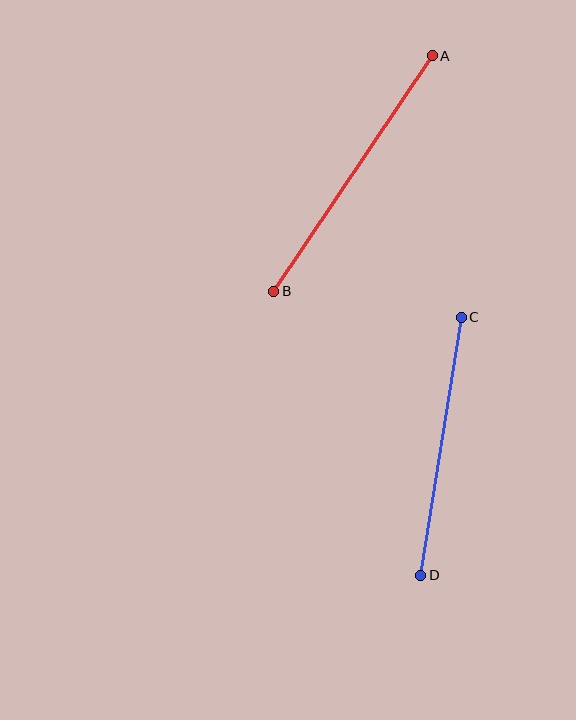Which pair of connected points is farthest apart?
Points A and B are farthest apart.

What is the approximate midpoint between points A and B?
The midpoint is at approximately (353, 174) pixels.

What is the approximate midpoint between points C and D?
The midpoint is at approximately (441, 446) pixels.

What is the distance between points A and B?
The distance is approximately 284 pixels.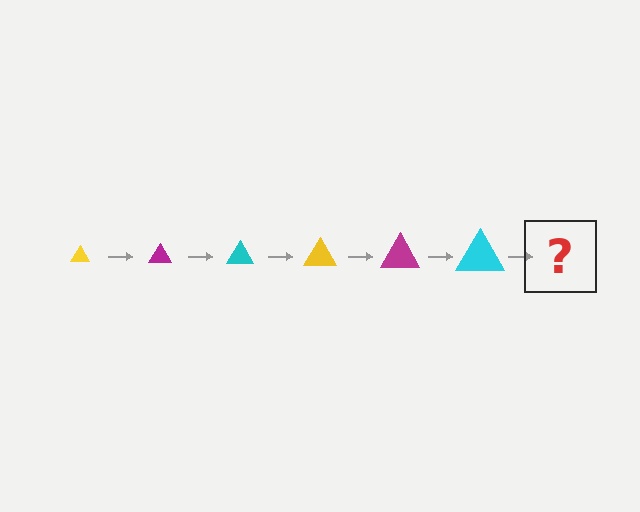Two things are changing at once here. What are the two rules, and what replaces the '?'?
The two rules are that the triangle grows larger each step and the color cycles through yellow, magenta, and cyan. The '?' should be a yellow triangle, larger than the previous one.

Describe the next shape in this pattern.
It should be a yellow triangle, larger than the previous one.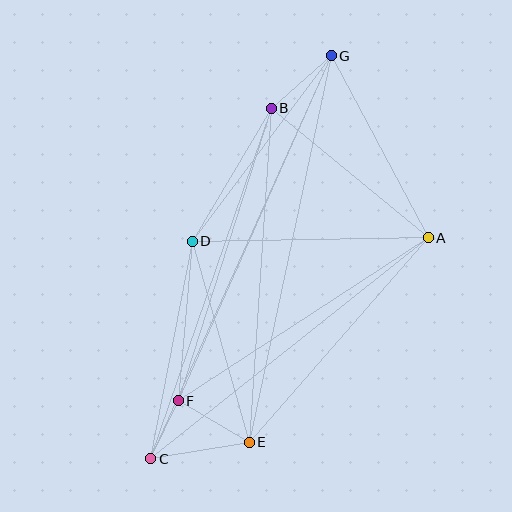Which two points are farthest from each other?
Points C and G are farthest from each other.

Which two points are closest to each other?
Points C and F are closest to each other.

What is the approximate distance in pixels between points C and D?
The distance between C and D is approximately 221 pixels.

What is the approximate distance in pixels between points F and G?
The distance between F and G is approximately 377 pixels.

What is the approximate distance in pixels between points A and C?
The distance between A and C is approximately 355 pixels.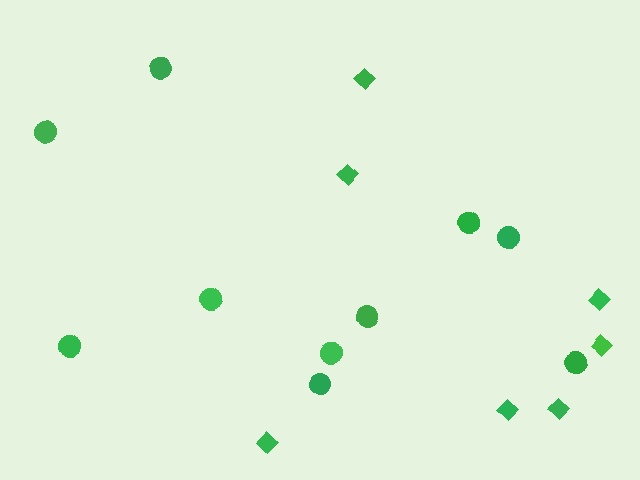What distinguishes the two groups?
There are 2 groups: one group of circles (10) and one group of diamonds (7).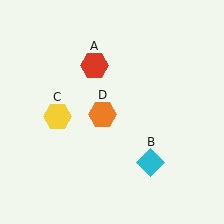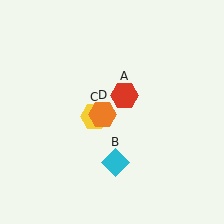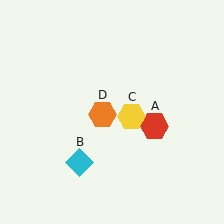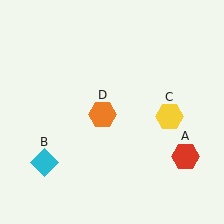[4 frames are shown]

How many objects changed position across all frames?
3 objects changed position: red hexagon (object A), cyan diamond (object B), yellow hexagon (object C).